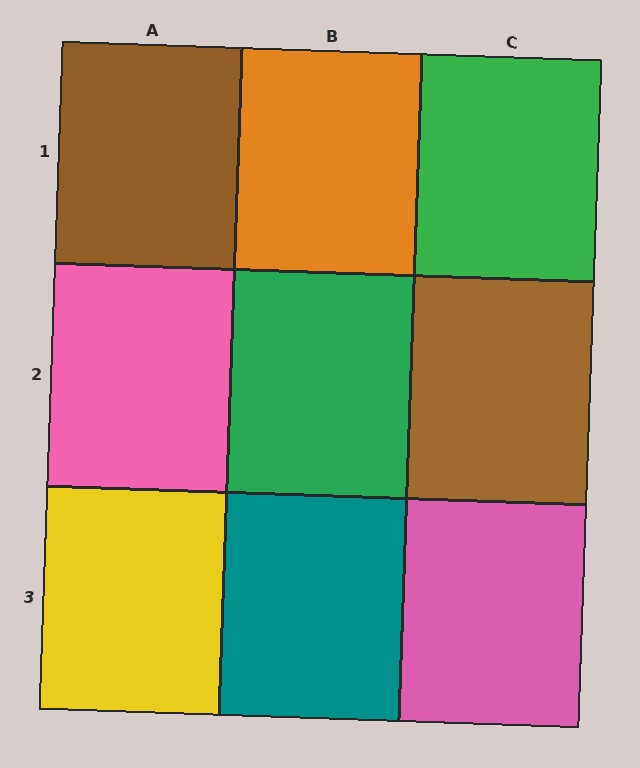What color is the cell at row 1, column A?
Brown.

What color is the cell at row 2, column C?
Brown.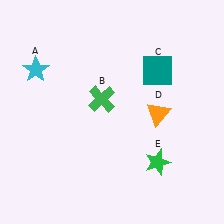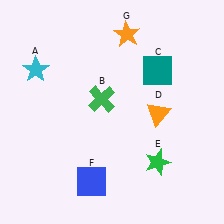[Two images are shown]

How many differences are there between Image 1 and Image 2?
There are 2 differences between the two images.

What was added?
A blue square (F), an orange star (G) were added in Image 2.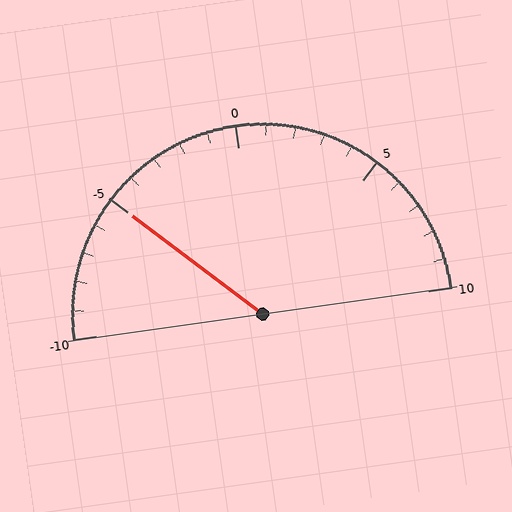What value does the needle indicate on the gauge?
The needle indicates approximately -5.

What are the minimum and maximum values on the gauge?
The gauge ranges from -10 to 10.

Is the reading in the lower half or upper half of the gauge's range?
The reading is in the lower half of the range (-10 to 10).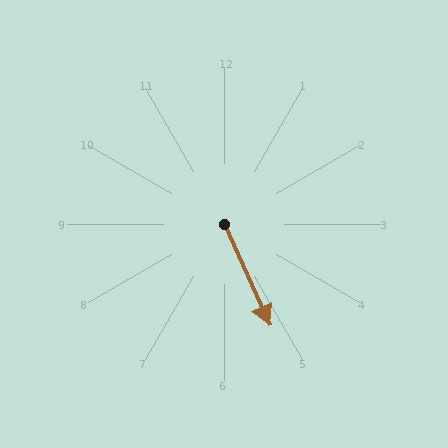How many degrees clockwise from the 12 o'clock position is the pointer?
Approximately 156 degrees.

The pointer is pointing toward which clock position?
Roughly 5 o'clock.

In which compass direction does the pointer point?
Southeast.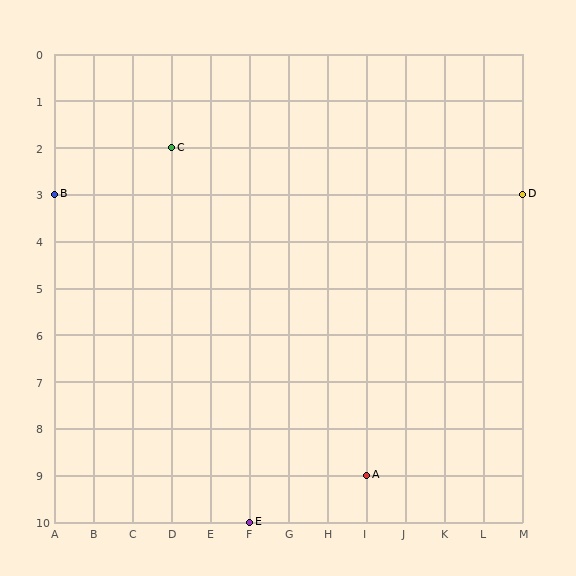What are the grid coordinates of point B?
Point B is at grid coordinates (A, 3).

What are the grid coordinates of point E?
Point E is at grid coordinates (F, 10).